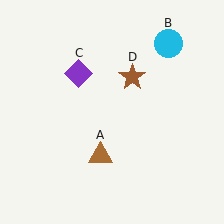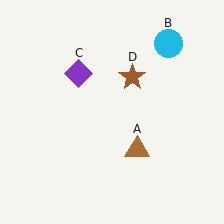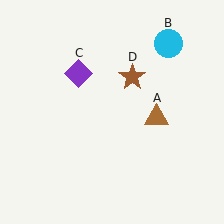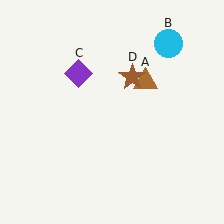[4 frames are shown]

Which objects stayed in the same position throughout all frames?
Cyan circle (object B) and purple diamond (object C) and brown star (object D) remained stationary.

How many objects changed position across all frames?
1 object changed position: brown triangle (object A).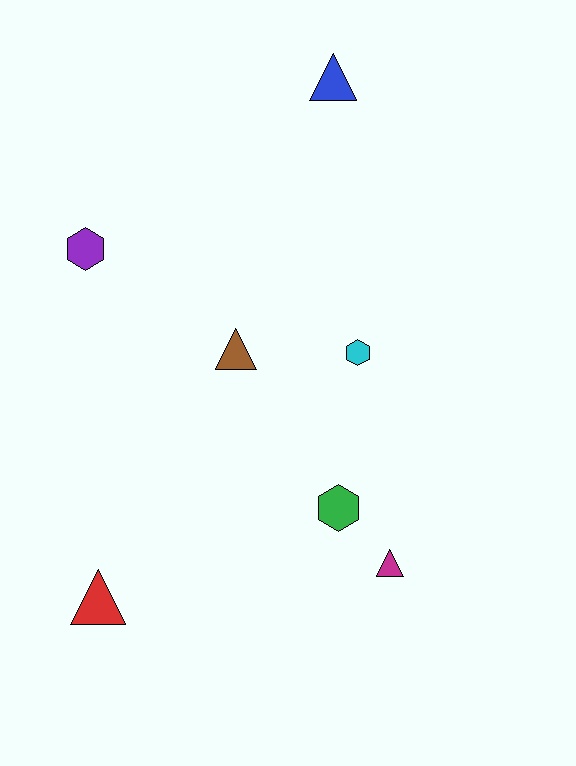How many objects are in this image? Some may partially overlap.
There are 7 objects.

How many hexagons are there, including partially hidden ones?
There are 3 hexagons.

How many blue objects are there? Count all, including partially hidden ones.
There is 1 blue object.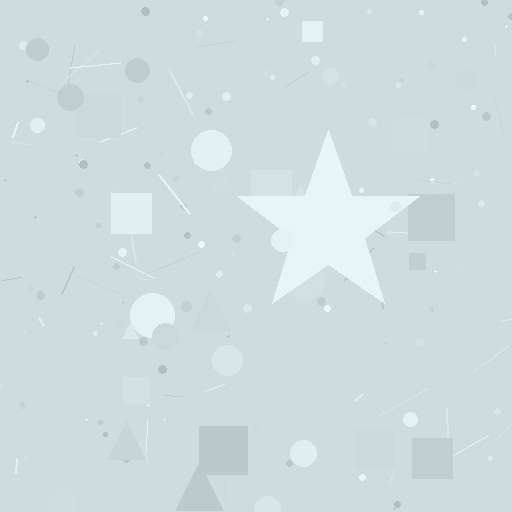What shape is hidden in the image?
A star is hidden in the image.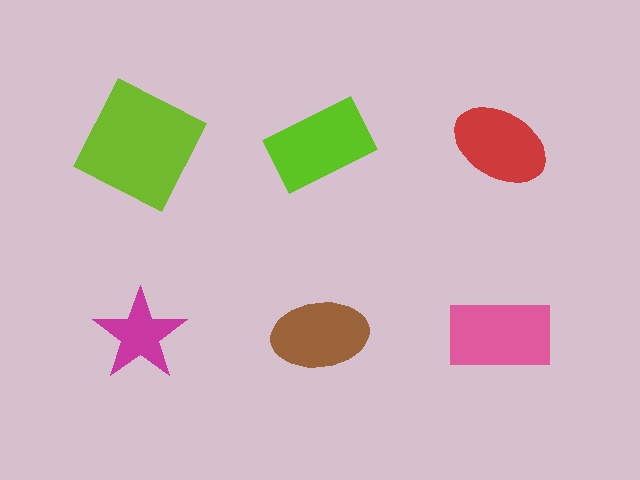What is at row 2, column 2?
A brown ellipse.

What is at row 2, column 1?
A magenta star.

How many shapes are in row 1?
3 shapes.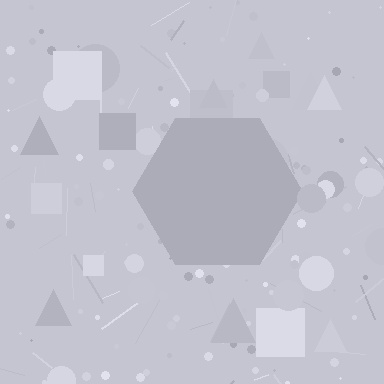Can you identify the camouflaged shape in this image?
The camouflaged shape is a hexagon.